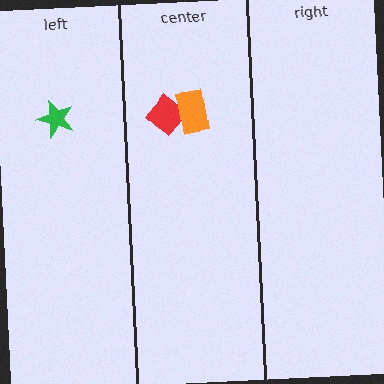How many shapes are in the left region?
1.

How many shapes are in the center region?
2.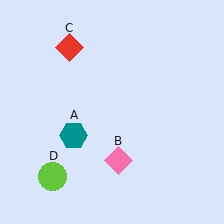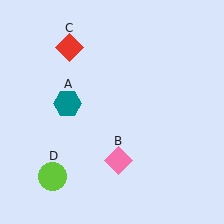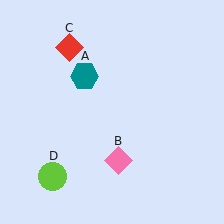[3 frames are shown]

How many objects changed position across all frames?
1 object changed position: teal hexagon (object A).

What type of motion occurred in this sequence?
The teal hexagon (object A) rotated clockwise around the center of the scene.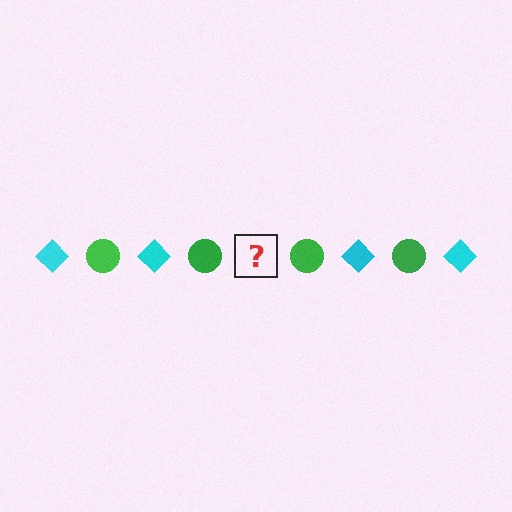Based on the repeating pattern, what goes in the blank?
The blank should be a cyan diamond.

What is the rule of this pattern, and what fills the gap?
The rule is that the pattern alternates between cyan diamond and green circle. The gap should be filled with a cyan diamond.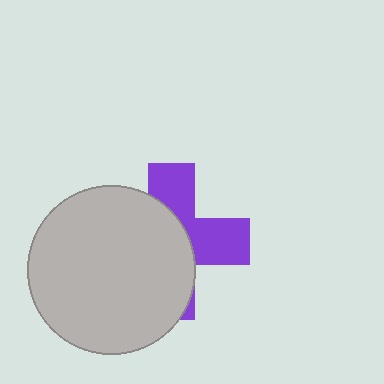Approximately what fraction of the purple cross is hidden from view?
Roughly 58% of the purple cross is hidden behind the light gray circle.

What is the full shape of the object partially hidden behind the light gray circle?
The partially hidden object is a purple cross.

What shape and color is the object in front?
The object in front is a light gray circle.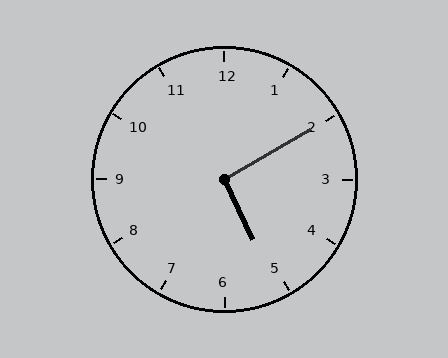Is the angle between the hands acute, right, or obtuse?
It is right.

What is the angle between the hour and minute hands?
Approximately 95 degrees.